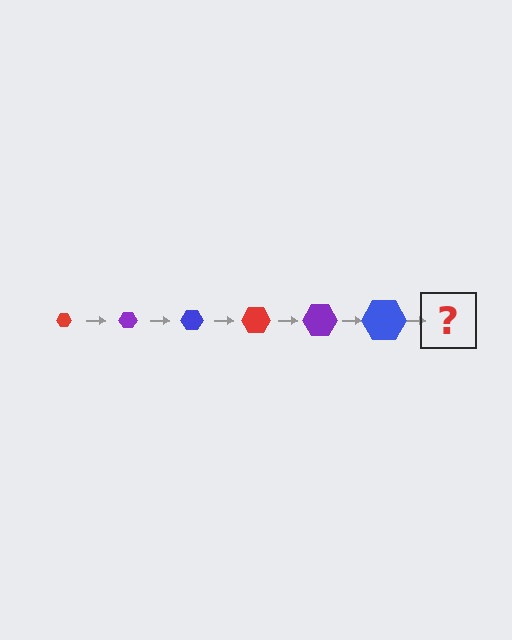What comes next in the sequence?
The next element should be a red hexagon, larger than the previous one.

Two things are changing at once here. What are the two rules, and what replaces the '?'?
The two rules are that the hexagon grows larger each step and the color cycles through red, purple, and blue. The '?' should be a red hexagon, larger than the previous one.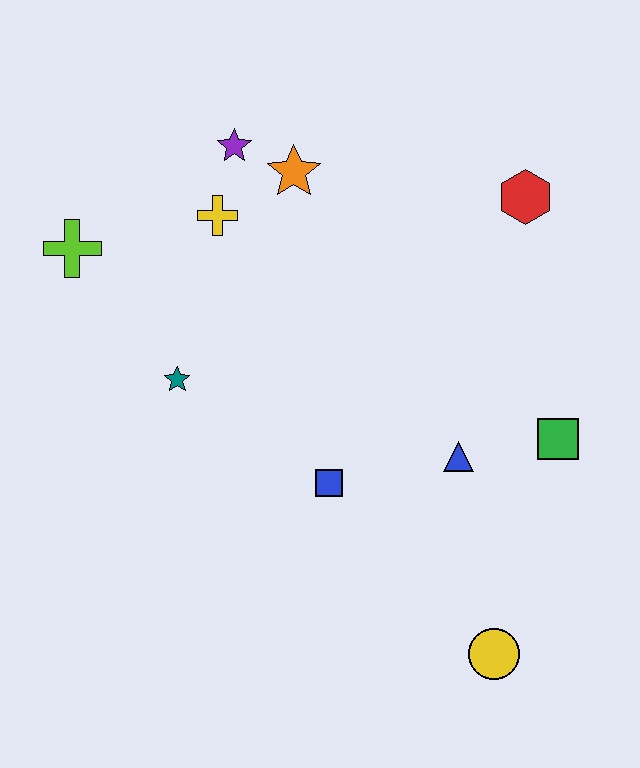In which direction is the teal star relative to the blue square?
The teal star is to the left of the blue square.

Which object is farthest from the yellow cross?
The yellow circle is farthest from the yellow cross.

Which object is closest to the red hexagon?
The orange star is closest to the red hexagon.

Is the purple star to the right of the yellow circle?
No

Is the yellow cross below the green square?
No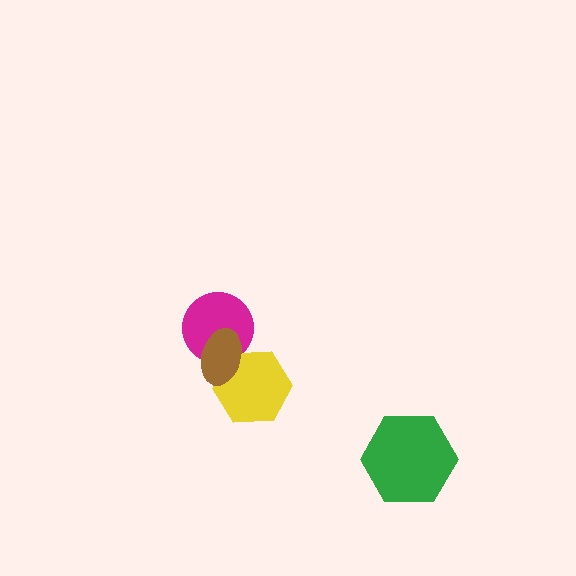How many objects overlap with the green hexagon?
0 objects overlap with the green hexagon.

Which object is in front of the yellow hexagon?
The brown ellipse is in front of the yellow hexagon.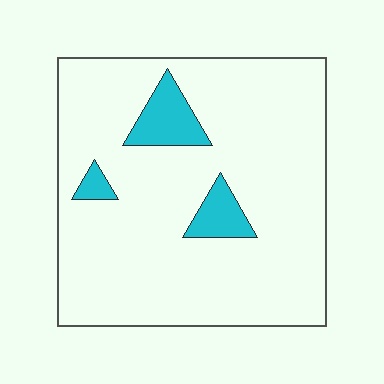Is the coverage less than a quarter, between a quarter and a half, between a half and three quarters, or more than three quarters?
Less than a quarter.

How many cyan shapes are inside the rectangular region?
3.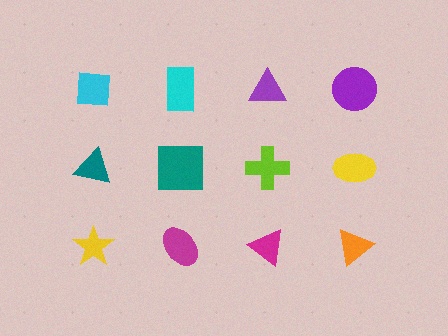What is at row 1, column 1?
A cyan square.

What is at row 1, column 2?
A cyan rectangle.